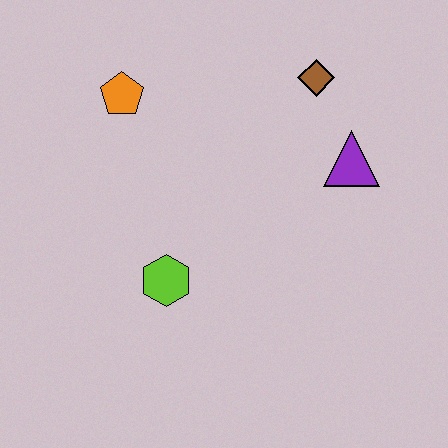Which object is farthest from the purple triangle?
The orange pentagon is farthest from the purple triangle.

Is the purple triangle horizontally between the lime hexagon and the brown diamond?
No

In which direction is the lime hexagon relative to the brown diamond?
The lime hexagon is below the brown diamond.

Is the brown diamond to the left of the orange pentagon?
No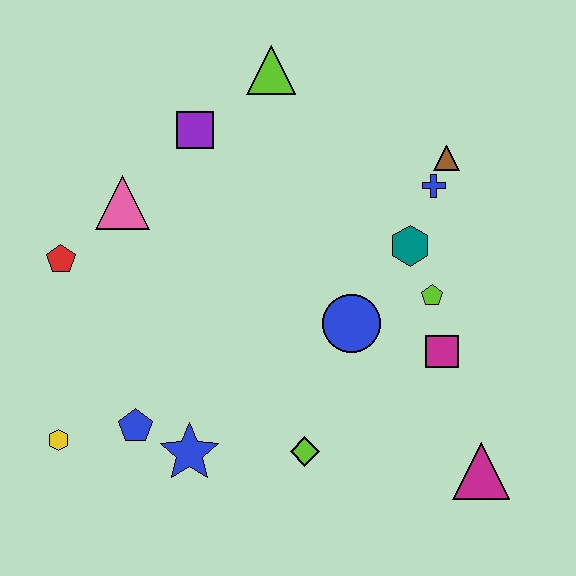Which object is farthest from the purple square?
The magenta triangle is farthest from the purple square.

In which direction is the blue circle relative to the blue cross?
The blue circle is below the blue cross.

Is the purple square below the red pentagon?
No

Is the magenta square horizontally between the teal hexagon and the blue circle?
No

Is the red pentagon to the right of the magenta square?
No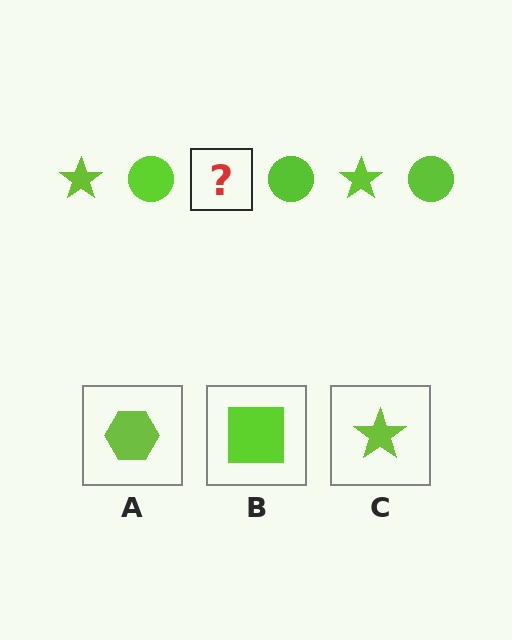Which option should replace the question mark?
Option C.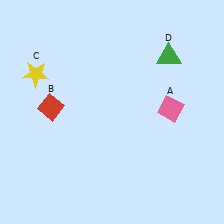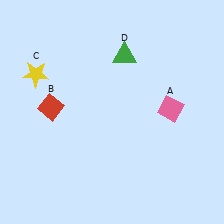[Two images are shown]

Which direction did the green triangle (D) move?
The green triangle (D) moved left.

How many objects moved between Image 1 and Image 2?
1 object moved between the two images.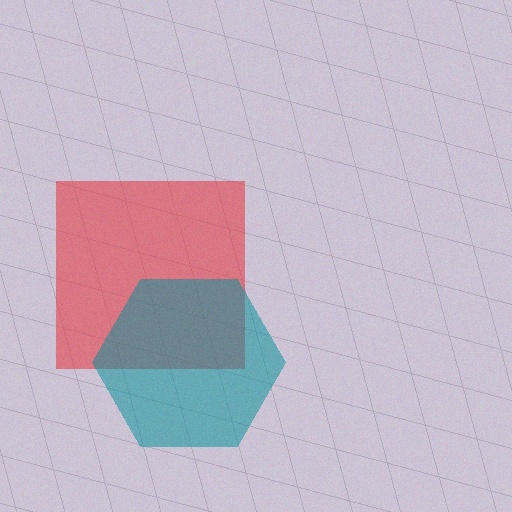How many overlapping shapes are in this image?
There are 2 overlapping shapes in the image.